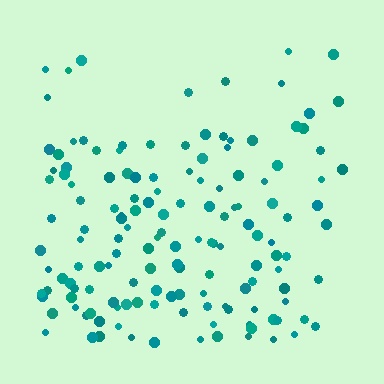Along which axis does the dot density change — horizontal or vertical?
Vertical.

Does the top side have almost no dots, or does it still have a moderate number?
Still a moderate number, just noticeably fewer than the bottom.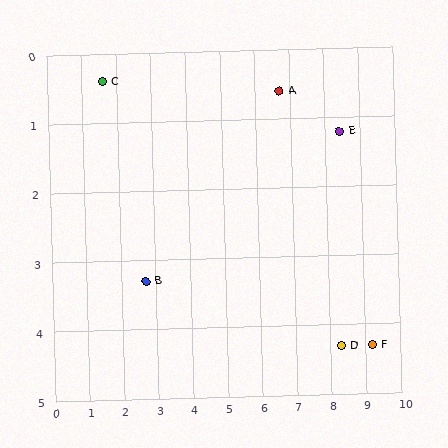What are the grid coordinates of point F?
Point F is at approximately (9.2, 4.3).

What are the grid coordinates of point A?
Point A is at approximately (6.7, 0.6).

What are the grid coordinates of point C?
Point C is at approximately (1.6, 0.4).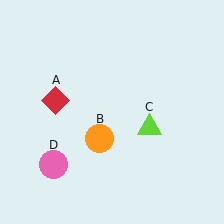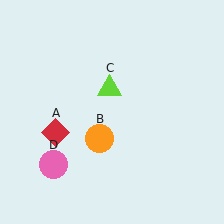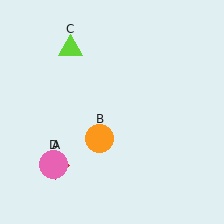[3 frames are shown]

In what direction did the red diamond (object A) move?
The red diamond (object A) moved down.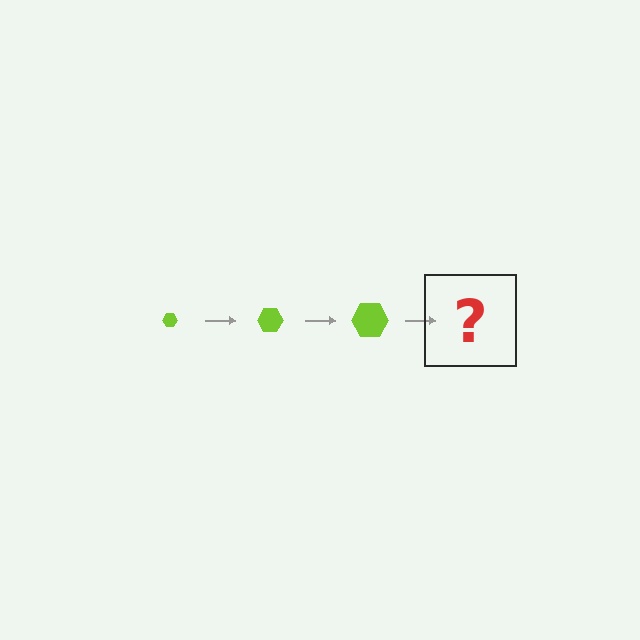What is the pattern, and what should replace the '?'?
The pattern is that the hexagon gets progressively larger each step. The '?' should be a lime hexagon, larger than the previous one.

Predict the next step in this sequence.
The next step is a lime hexagon, larger than the previous one.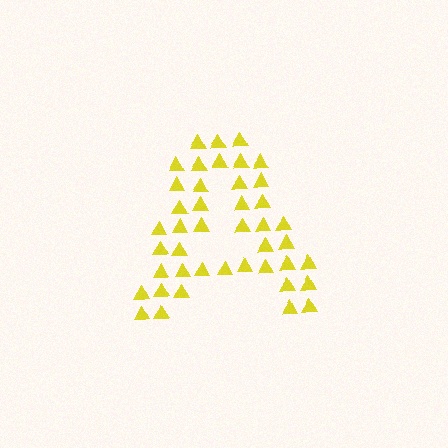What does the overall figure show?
The overall figure shows the letter A.